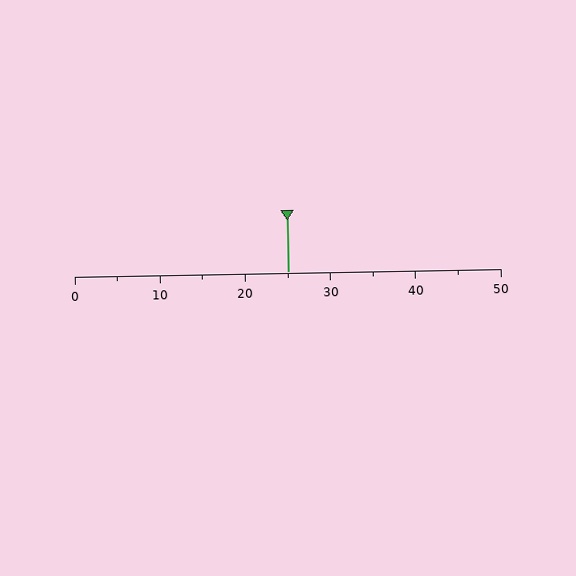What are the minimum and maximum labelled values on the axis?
The axis runs from 0 to 50.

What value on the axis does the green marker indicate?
The marker indicates approximately 25.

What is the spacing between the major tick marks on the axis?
The major ticks are spaced 10 apart.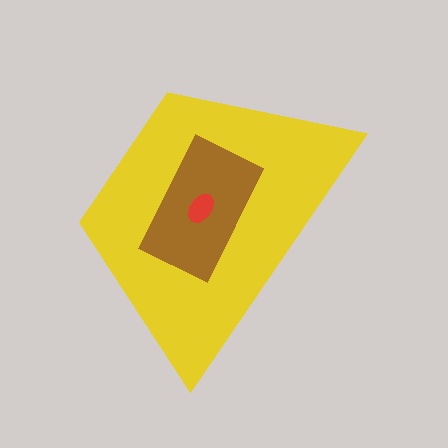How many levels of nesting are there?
3.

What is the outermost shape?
The yellow trapezoid.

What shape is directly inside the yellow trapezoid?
The brown rectangle.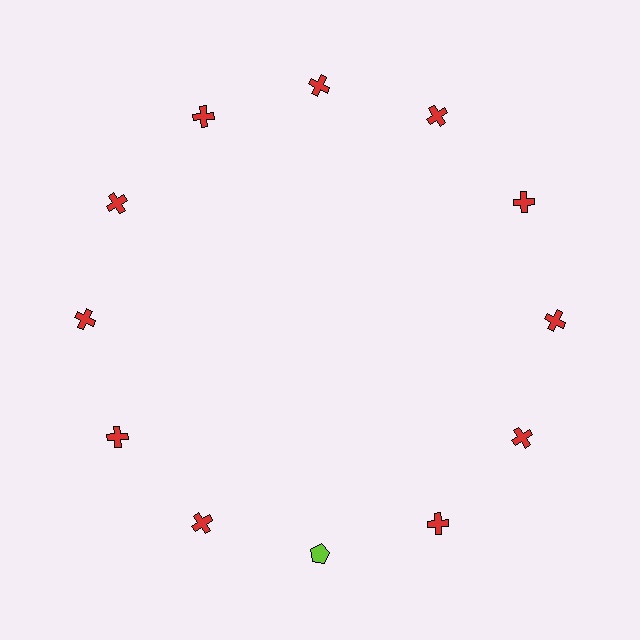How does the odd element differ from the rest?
It differs in both color (lime instead of red) and shape (pentagon instead of cross).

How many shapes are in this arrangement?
There are 12 shapes arranged in a ring pattern.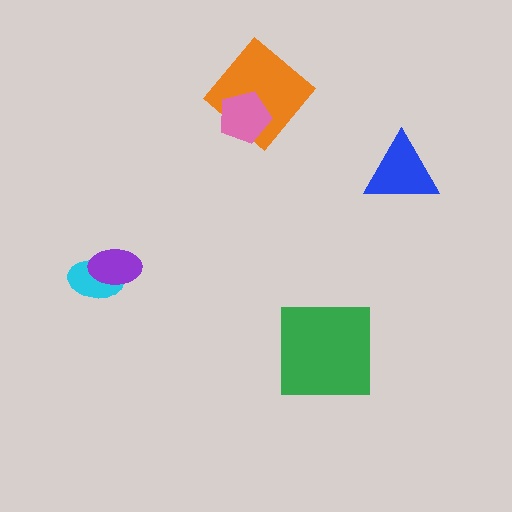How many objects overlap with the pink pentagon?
1 object overlaps with the pink pentagon.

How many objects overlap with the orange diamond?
1 object overlaps with the orange diamond.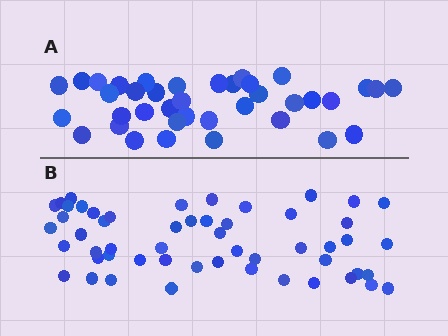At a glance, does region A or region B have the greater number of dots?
Region B (the bottom region) has more dots.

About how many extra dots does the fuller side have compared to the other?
Region B has approximately 15 more dots than region A.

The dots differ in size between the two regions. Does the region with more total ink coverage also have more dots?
No. Region A has more total ink coverage because its dots are larger, but region B actually contains more individual dots. Total area can be misleading — the number of items is what matters here.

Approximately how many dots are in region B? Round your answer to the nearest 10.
About 50 dots. (The exact count is 53, which rounds to 50.)